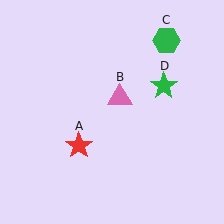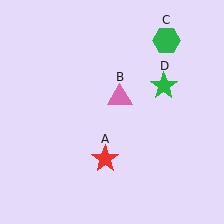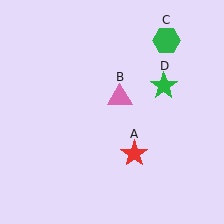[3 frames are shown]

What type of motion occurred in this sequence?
The red star (object A) rotated counterclockwise around the center of the scene.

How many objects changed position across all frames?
1 object changed position: red star (object A).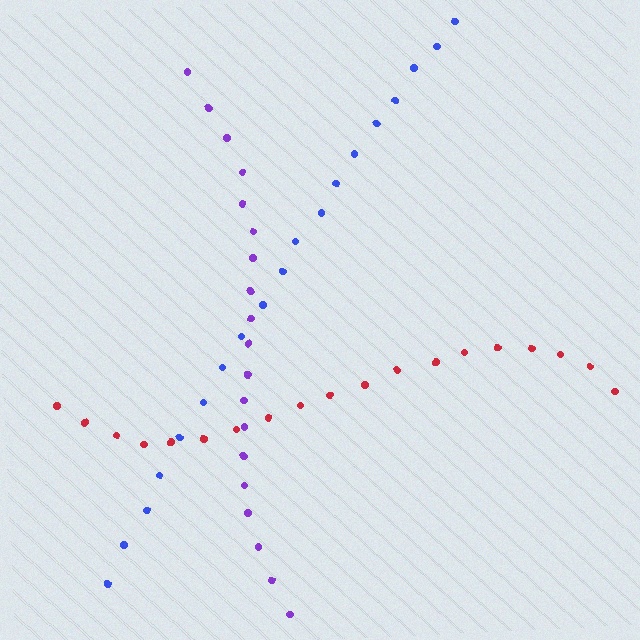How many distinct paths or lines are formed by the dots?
There are 3 distinct paths.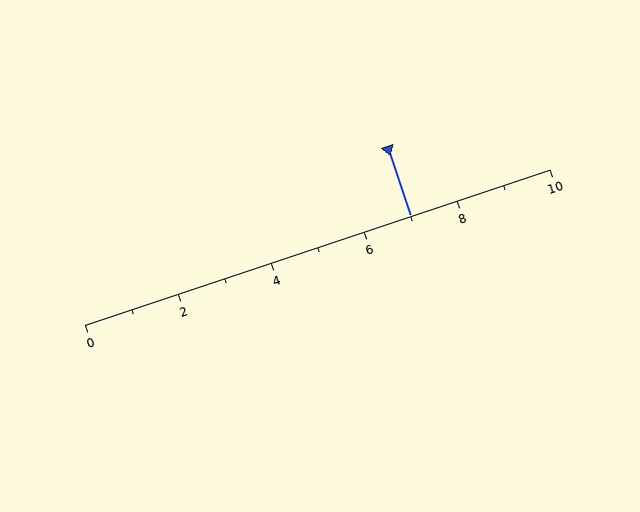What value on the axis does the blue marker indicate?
The marker indicates approximately 7.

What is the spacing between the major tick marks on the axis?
The major ticks are spaced 2 apart.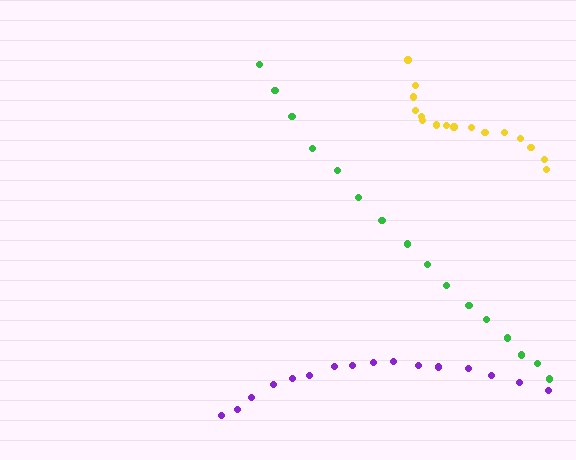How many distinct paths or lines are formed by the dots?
There are 3 distinct paths.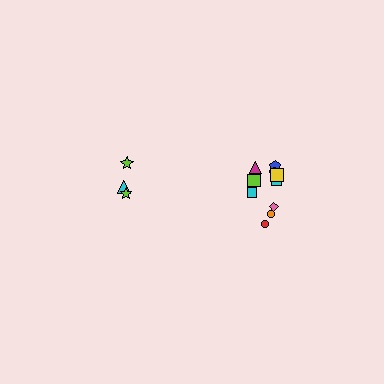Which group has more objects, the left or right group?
The right group.